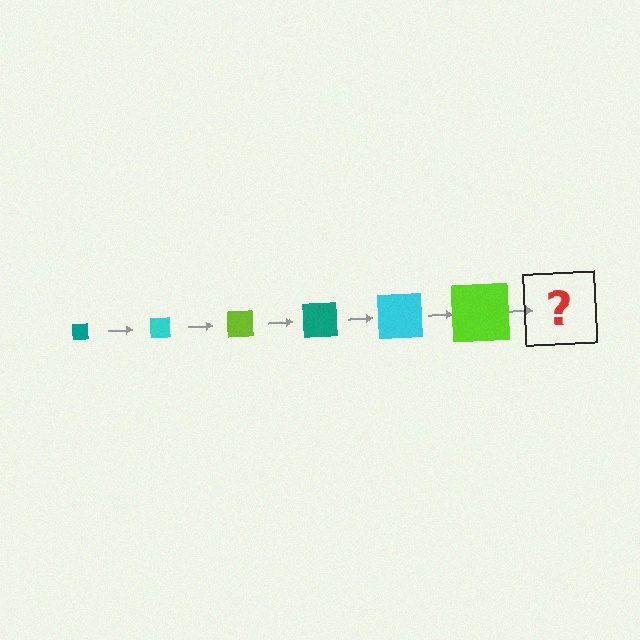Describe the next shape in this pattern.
It should be a teal square, larger than the previous one.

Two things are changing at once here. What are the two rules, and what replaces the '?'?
The two rules are that the square grows larger each step and the color cycles through teal, cyan, and lime. The '?' should be a teal square, larger than the previous one.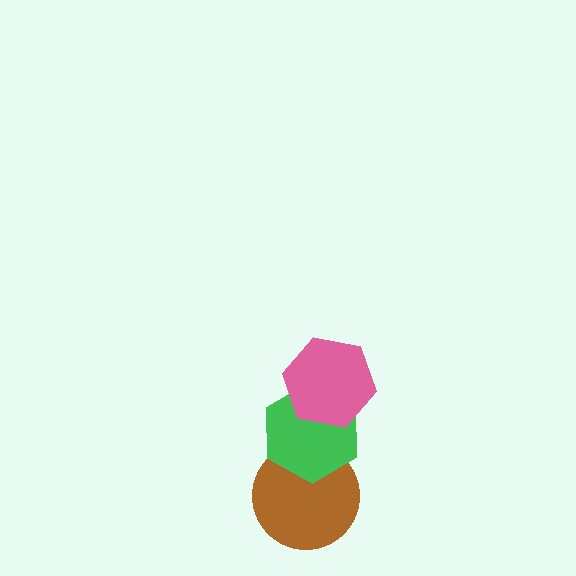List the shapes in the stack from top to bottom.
From top to bottom: the pink hexagon, the green hexagon, the brown circle.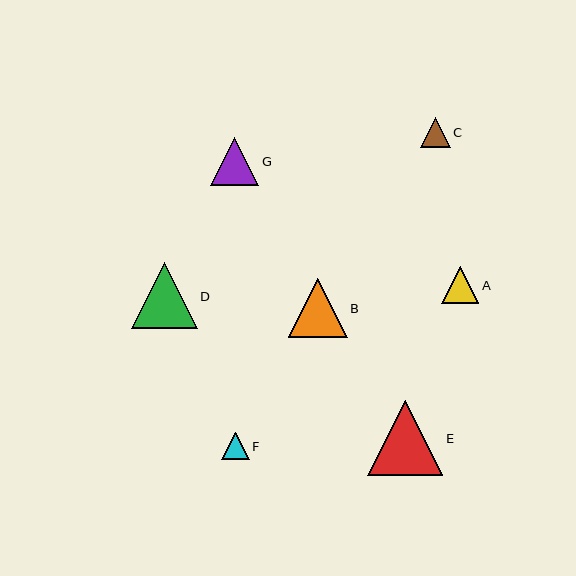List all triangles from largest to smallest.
From largest to smallest: E, D, B, G, A, C, F.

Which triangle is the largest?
Triangle E is the largest with a size of approximately 75 pixels.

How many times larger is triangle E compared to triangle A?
Triangle E is approximately 2.0 times the size of triangle A.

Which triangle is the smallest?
Triangle F is the smallest with a size of approximately 28 pixels.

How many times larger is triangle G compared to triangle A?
Triangle G is approximately 1.3 times the size of triangle A.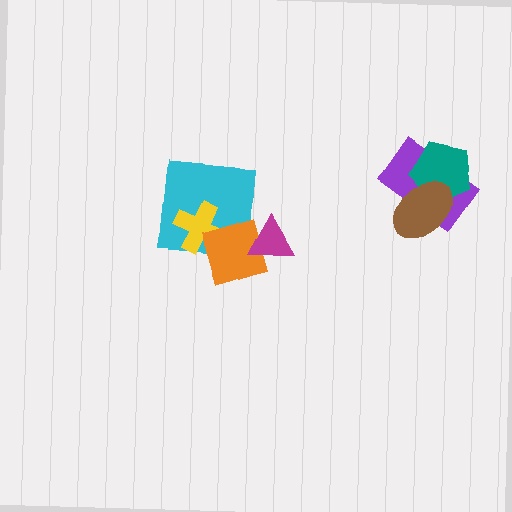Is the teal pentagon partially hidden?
Yes, it is partially covered by another shape.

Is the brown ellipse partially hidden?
No, no other shape covers it.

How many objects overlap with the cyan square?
2 objects overlap with the cyan square.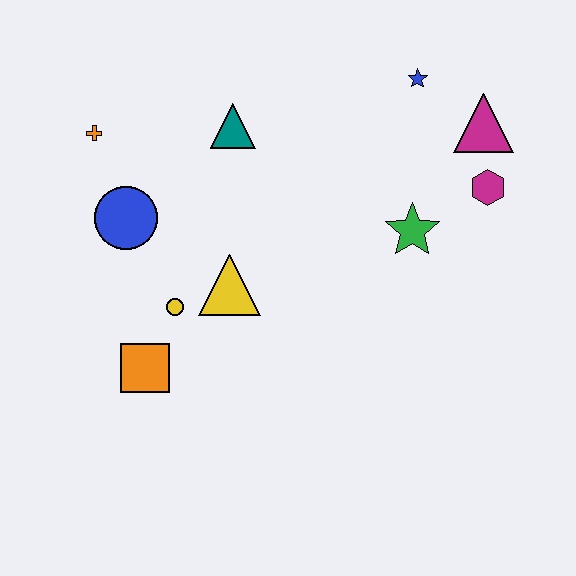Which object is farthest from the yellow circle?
The magenta triangle is farthest from the yellow circle.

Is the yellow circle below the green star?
Yes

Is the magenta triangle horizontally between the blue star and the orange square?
No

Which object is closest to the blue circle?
The orange cross is closest to the blue circle.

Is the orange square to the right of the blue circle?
Yes